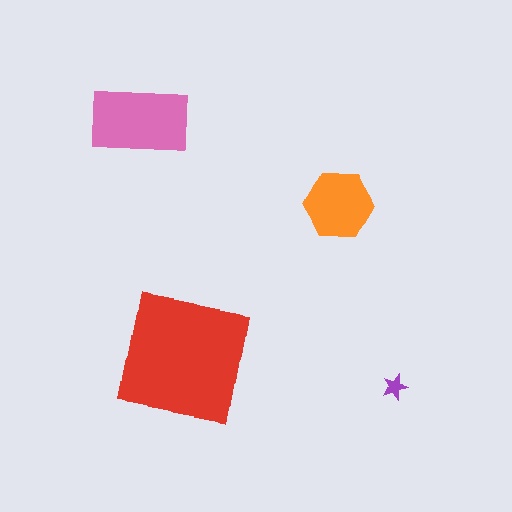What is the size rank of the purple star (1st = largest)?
4th.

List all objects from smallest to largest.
The purple star, the orange hexagon, the pink rectangle, the red square.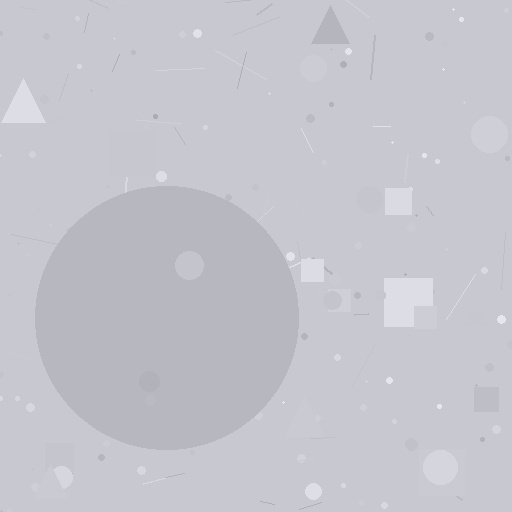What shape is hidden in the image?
A circle is hidden in the image.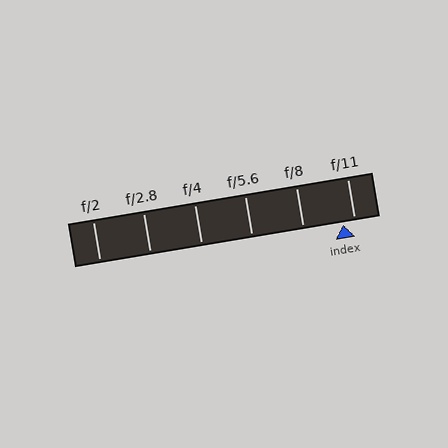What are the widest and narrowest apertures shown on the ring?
The widest aperture shown is f/2 and the narrowest is f/11.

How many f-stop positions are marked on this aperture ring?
There are 6 f-stop positions marked.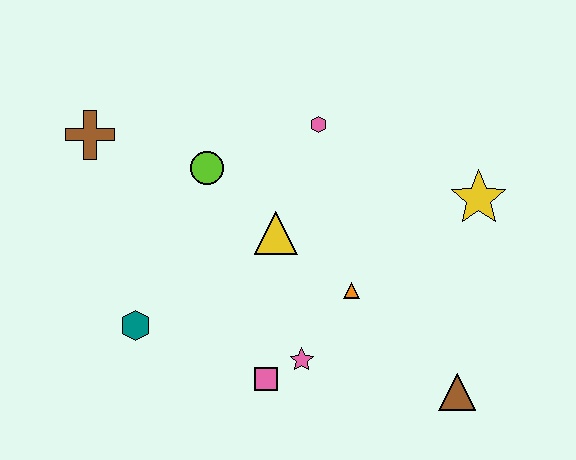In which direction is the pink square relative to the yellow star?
The pink square is to the left of the yellow star.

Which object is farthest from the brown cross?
The brown triangle is farthest from the brown cross.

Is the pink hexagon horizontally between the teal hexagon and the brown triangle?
Yes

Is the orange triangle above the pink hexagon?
No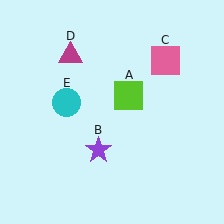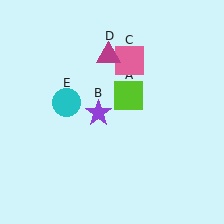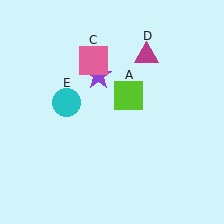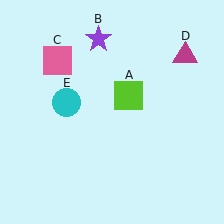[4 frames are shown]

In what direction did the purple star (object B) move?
The purple star (object B) moved up.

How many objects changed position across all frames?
3 objects changed position: purple star (object B), pink square (object C), magenta triangle (object D).